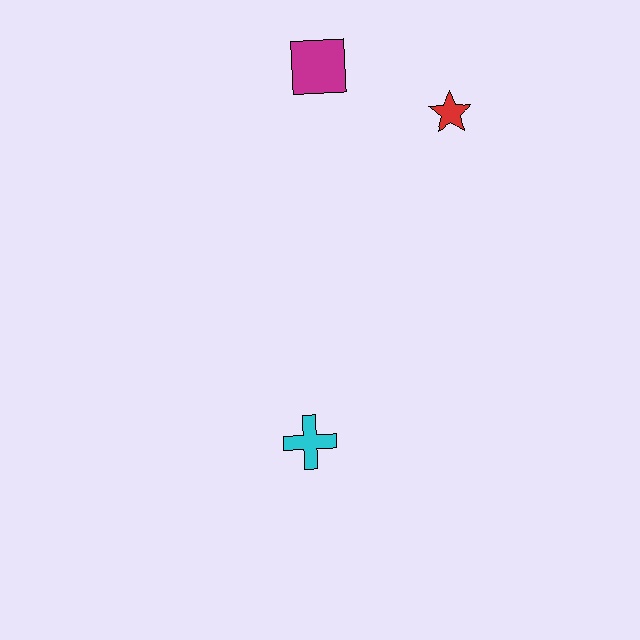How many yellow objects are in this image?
There are no yellow objects.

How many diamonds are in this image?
There are no diamonds.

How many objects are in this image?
There are 3 objects.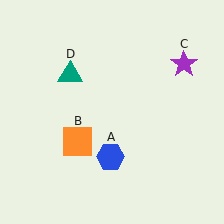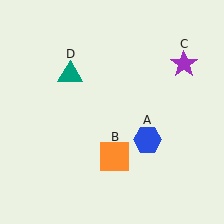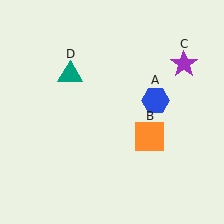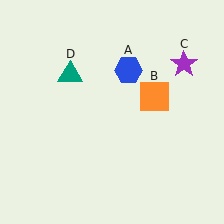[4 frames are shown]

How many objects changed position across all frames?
2 objects changed position: blue hexagon (object A), orange square (object B).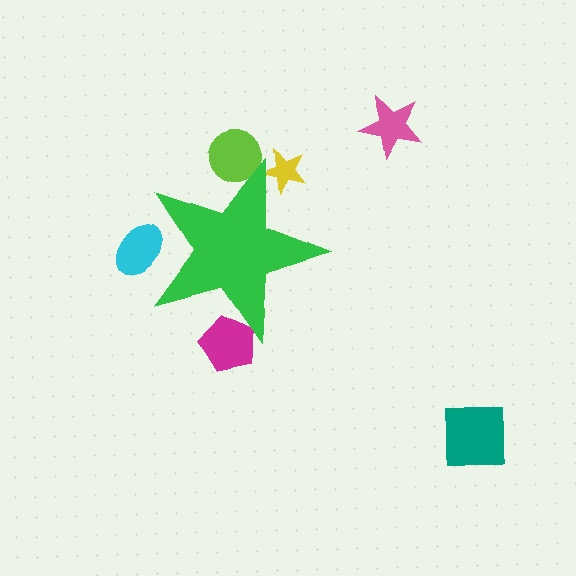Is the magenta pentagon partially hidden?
Yes, the magenta pentagon is partially hidden behind the green star.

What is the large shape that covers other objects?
A green star.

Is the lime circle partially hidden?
Yes, the lime circle is partially hidden behind the green star.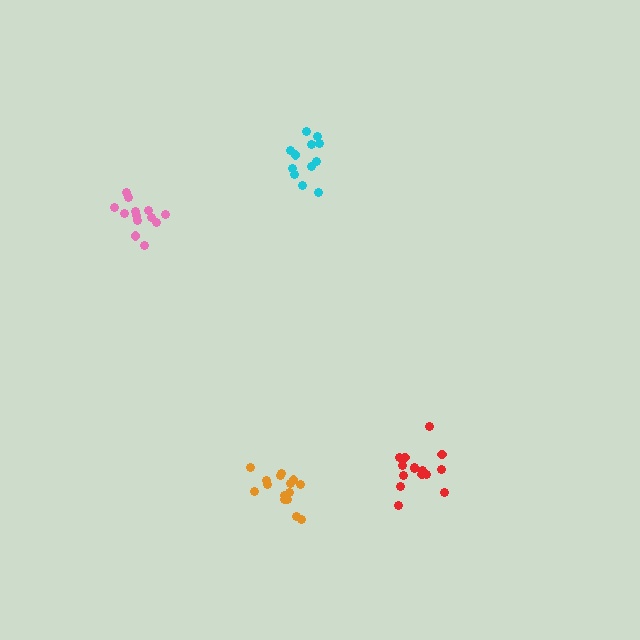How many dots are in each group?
Group 1: 15 dots, Group 2: 13 dots, Group 3: 15 dots, Group 4: 12 dots (55 total).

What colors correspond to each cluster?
The clusters are colored: red, pink, orange, cyan.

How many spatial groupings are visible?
There are 4 spatial groupings.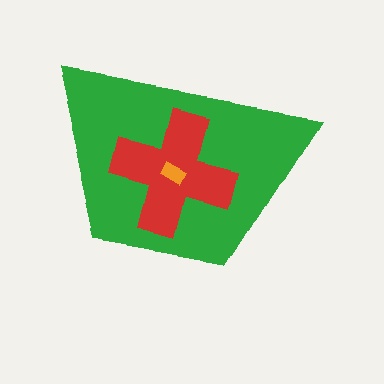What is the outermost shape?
The green trapezoid.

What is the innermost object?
The orange rectangle.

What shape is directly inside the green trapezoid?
The red cross.